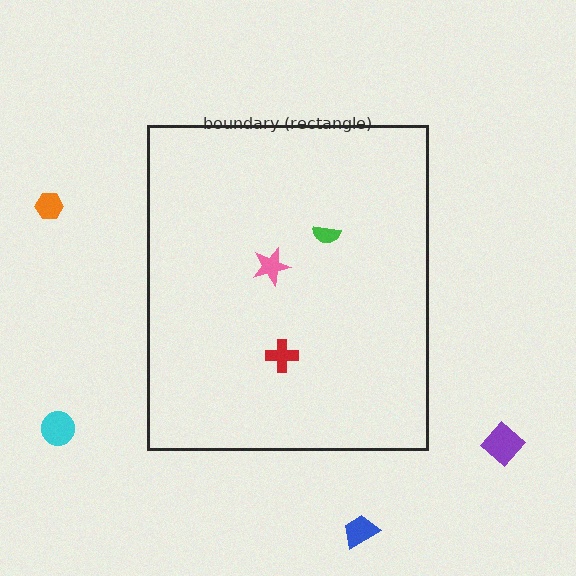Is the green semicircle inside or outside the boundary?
Inside.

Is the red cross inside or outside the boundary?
Inside.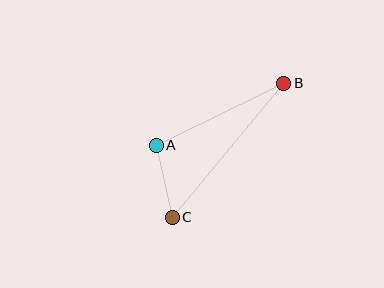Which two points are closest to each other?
Points A and C are closest to each other.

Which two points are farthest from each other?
Points B and C are farthest from each other.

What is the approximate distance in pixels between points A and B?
The distance between A and B is approximately 142 pixels.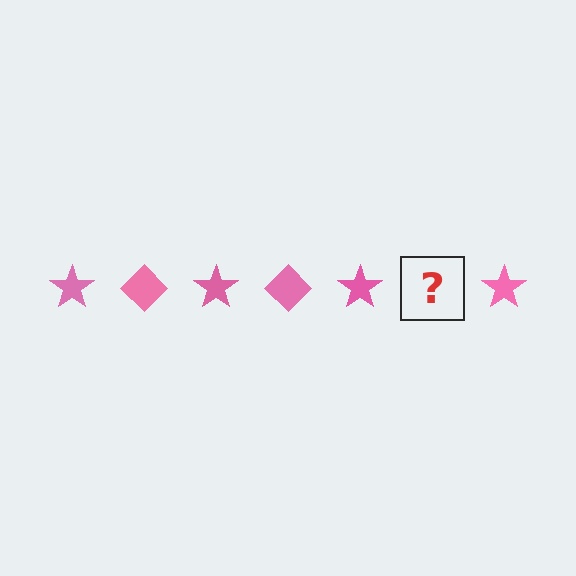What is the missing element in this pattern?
The missing element is a pink diamond.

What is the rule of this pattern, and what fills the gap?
The rule is that the pattern cycles through star, diamond shapes in pink. The gap should be filled with a pink diamond.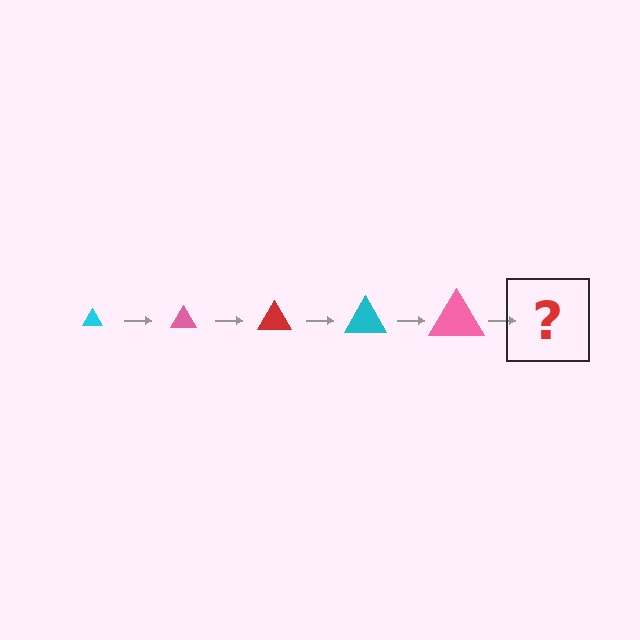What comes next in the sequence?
The next element should be a red triangle, larger than the previous one.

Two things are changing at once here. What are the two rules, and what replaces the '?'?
The two rules are that the triangle grows larger each step and the color cycles through cyan, pink, and red. The '?' should be a red triangle, larger than the previous one.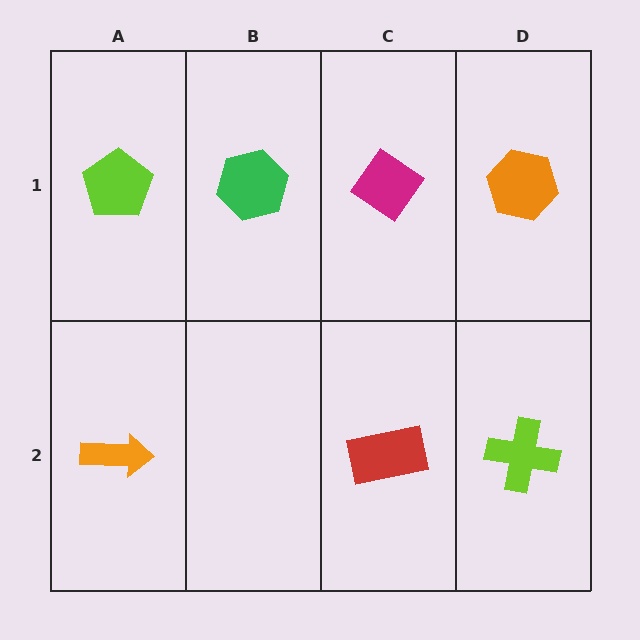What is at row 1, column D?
An orange hexagon.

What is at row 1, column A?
A lime pentagon.